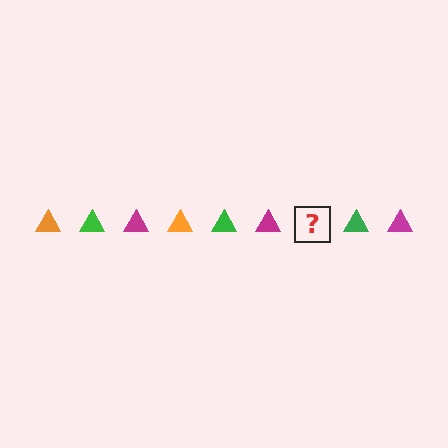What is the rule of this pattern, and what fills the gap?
The rule is that the pattern cycles through orange, green, magenta triangles. The gap should be filled with an orange triangle.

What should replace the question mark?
The question mark should be replaced with an orange triangle.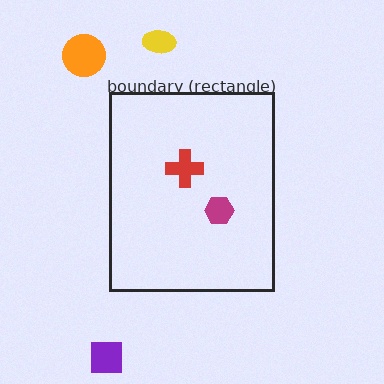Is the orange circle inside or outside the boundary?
Outside.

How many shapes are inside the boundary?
2 inside, 3 outside.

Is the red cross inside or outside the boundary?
Inside.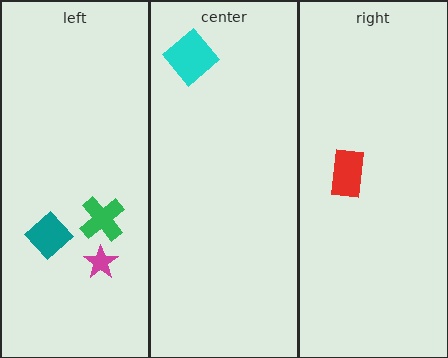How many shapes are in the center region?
1.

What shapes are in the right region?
The red rectangle.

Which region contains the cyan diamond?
The center region.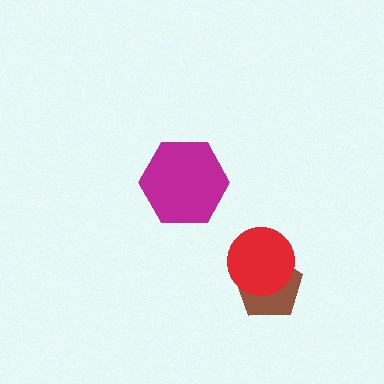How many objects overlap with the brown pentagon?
1 object overlaps with the brown pentagon.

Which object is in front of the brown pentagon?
The red circle is in front of the brown pentagon.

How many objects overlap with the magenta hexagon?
0 objects overlap with the magenta hexagon.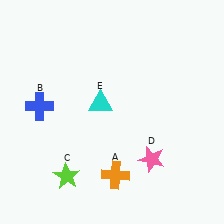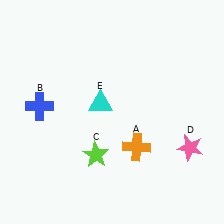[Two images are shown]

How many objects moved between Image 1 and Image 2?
3 objects moved between the two images.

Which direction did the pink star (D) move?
The pink star (D) moved right.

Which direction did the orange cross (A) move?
The orange cross (A) moved up.